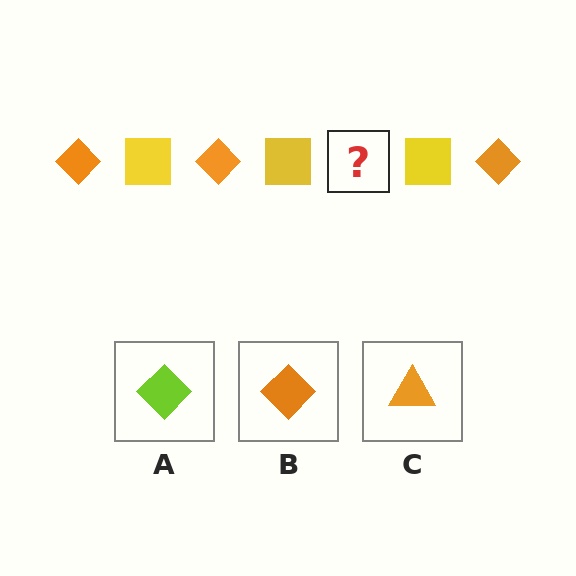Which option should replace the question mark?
Option B.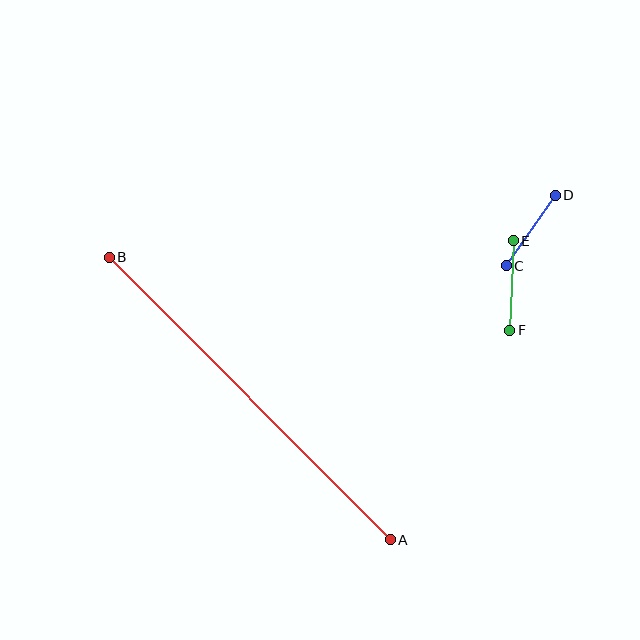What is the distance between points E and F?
The distance is approximately 90 pixels.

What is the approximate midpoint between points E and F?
The midpoint is at approximately (511, 286) pixels.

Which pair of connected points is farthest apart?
Points A and B are farthest apart.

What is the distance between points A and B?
The distance is approximately 398 pixels.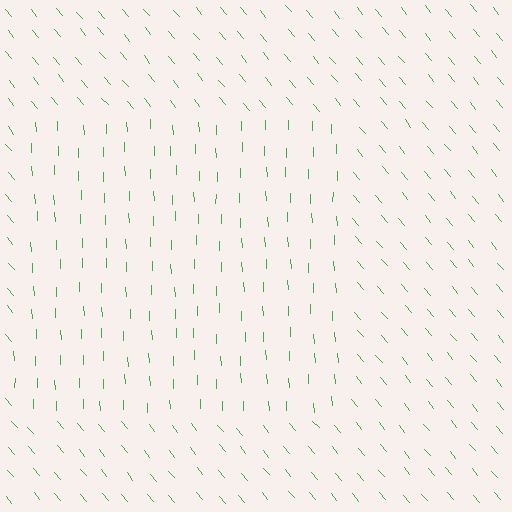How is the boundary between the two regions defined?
The boundary is defined purely by a change in line orientation (approximately 37 degrees difference). All lines are the same color and thickness.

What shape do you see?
I see a rectangle.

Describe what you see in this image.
The image is filled with small green line segments. A rectangle region in the image has lines oriented differently from the surrounding lines, creating a visible texture boundary.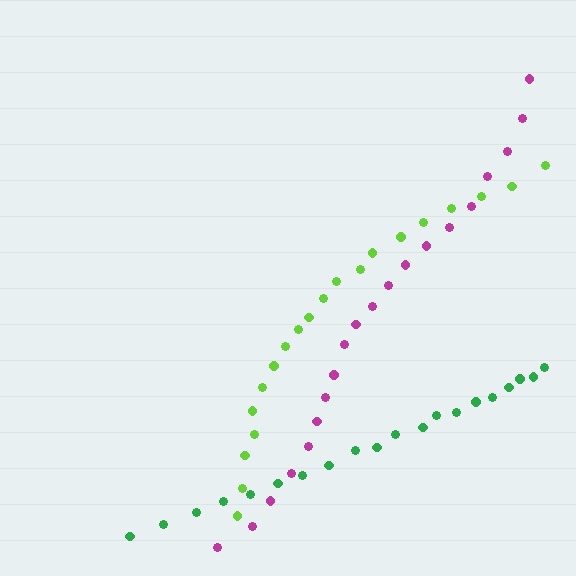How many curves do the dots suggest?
There are 3 distinct paths.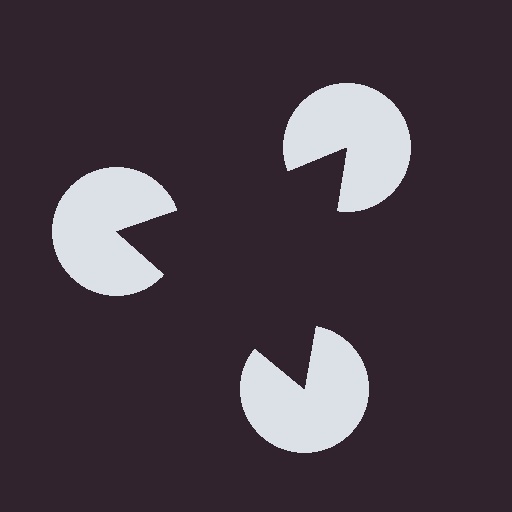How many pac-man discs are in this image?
There are 3 — one at each vertex of the illusory triangle.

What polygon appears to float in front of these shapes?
An illusory triangle — its edges are inferred from the aligned wedge cuts in the pac-man discs, not physically drawn.